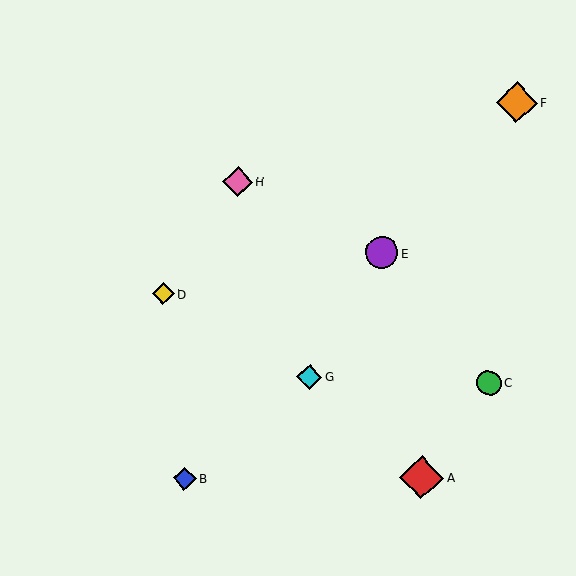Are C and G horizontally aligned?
Yes, both are at y≈383.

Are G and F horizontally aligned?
No, G is at y≈377 and F is at y≈102.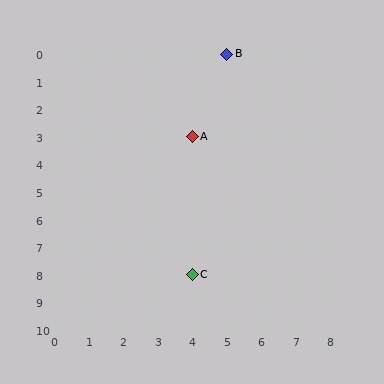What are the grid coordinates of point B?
Point B is at grid coordinates (5, 0).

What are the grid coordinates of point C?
Point C is at grid coordinates (4, 8).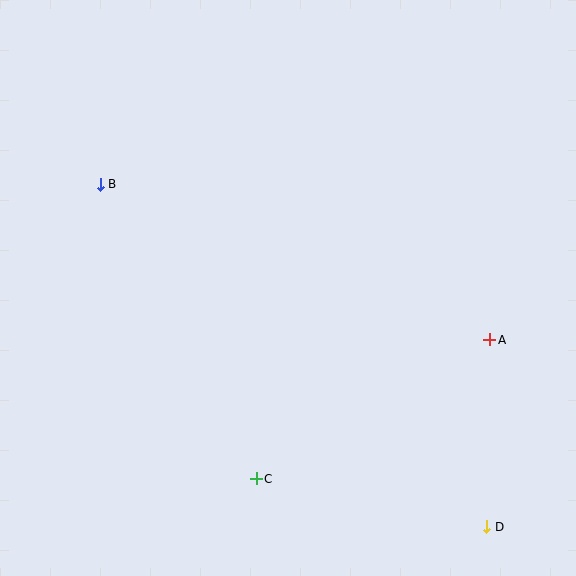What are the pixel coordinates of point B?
Point B is at (100, 184).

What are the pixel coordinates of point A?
Point A is at (490, 340).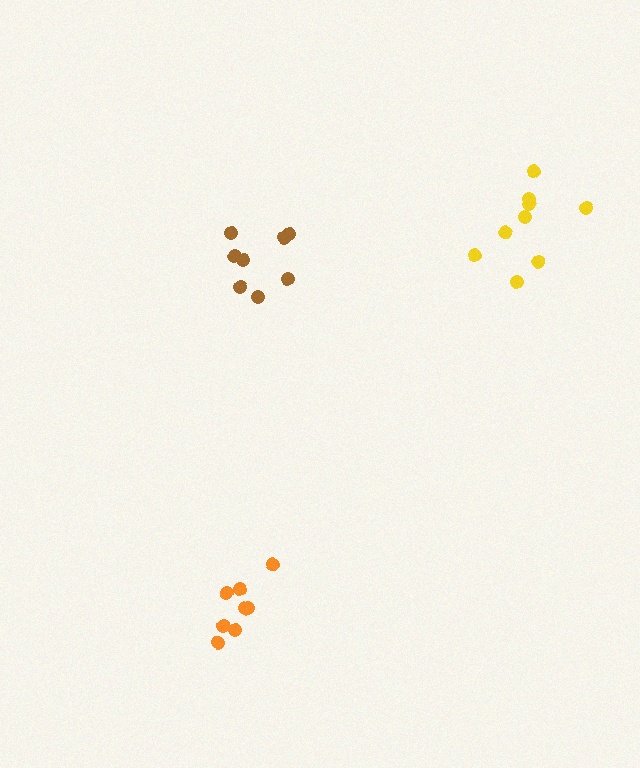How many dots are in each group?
Group 1: 9 dots, Group 2: 8 dots, Group 3: 8 dots (25 total).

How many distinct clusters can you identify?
There are 3 distinct clusters.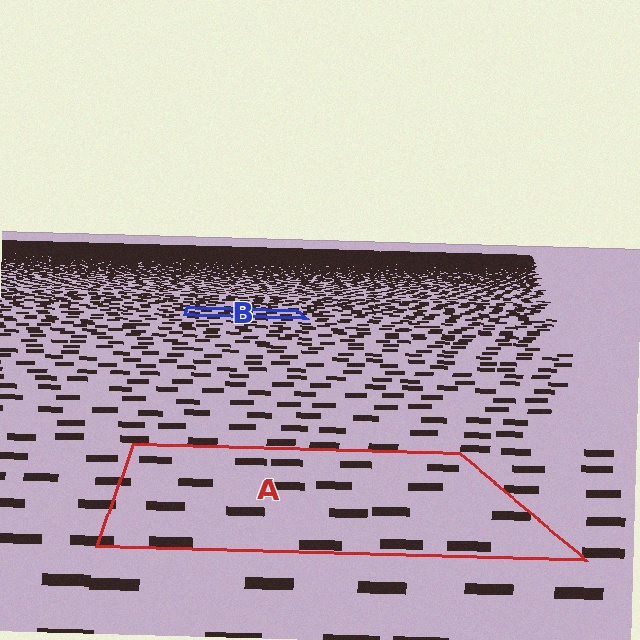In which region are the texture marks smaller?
The texture marks are smaller in region B, because it is farther away.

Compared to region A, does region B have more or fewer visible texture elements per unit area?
Region B has more texture elements per unit area — they are packed more densely because it is farther away.